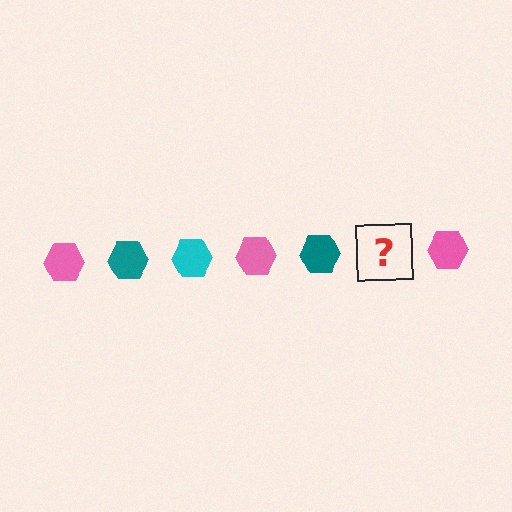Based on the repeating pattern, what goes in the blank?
The blank should be a cyan hexagon.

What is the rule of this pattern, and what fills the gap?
The rule is that the pattern cycles through pink, teal, cyan hexagons. The gap should be filled with a cyan hexagon.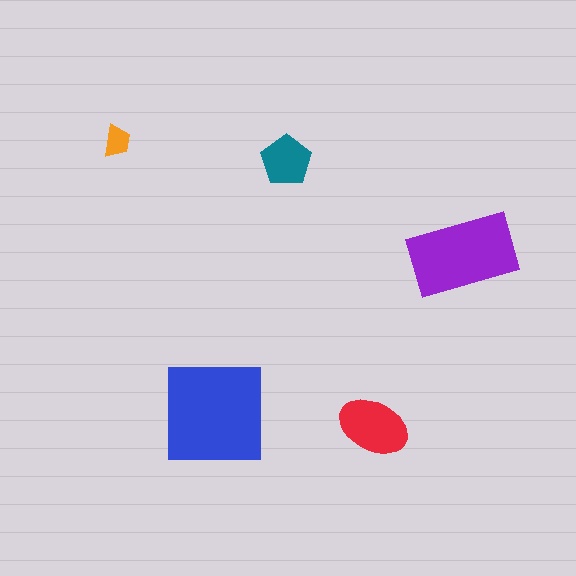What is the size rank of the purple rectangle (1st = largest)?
2nd.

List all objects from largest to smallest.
The blue square, the purple rectangle, the red ellipse, the teal pentagon, the orange trapezoid.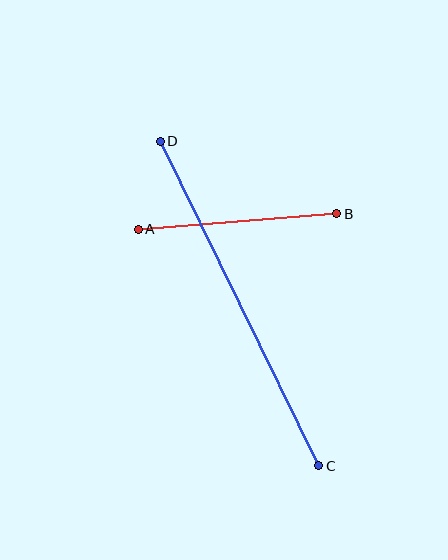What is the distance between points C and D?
The distance is approximately 361 pixels.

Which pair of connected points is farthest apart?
Points C and D are farthest apart.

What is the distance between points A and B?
The distance is approximately 199 pixels.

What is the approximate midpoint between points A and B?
The midpoint is at approximately (238, 221) pixels.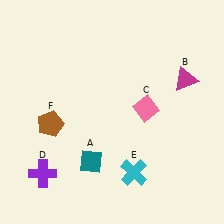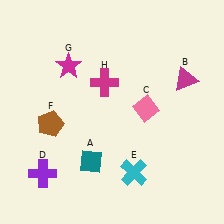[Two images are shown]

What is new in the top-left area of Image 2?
A magenta star (G) was added in the top-left area of Image 2.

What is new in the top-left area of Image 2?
A magenta cross (H) was added in the top-left area of Image 2.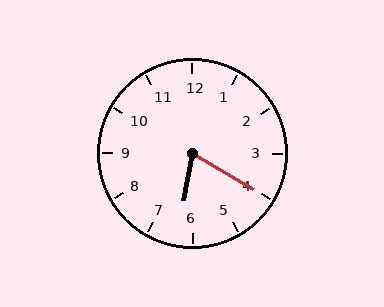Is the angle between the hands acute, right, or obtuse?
It is acute.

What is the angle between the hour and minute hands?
Approximately 70 degrees.